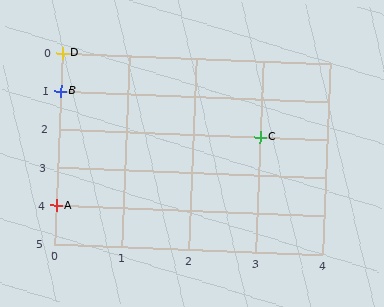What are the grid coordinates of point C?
Point C is at grid coordinates (3, 2).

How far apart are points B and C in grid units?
Points B and C are 3 columns and 1 row apart (about 3.2 grid units diagonally).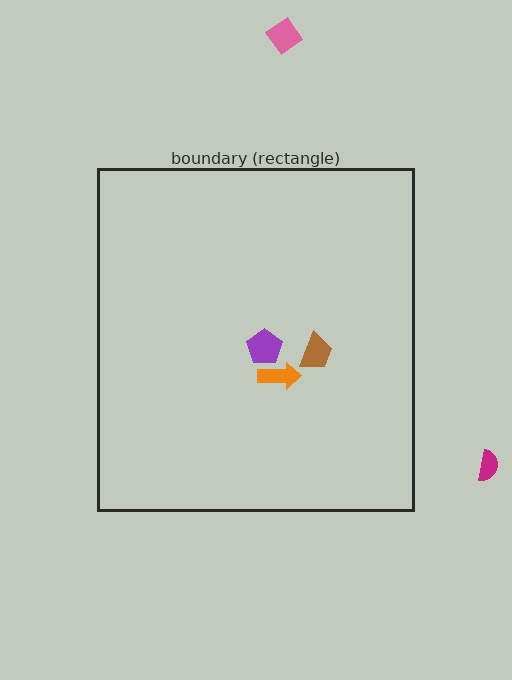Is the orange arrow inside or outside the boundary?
Inside.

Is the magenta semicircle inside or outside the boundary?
Outside.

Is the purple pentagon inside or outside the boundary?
Inside.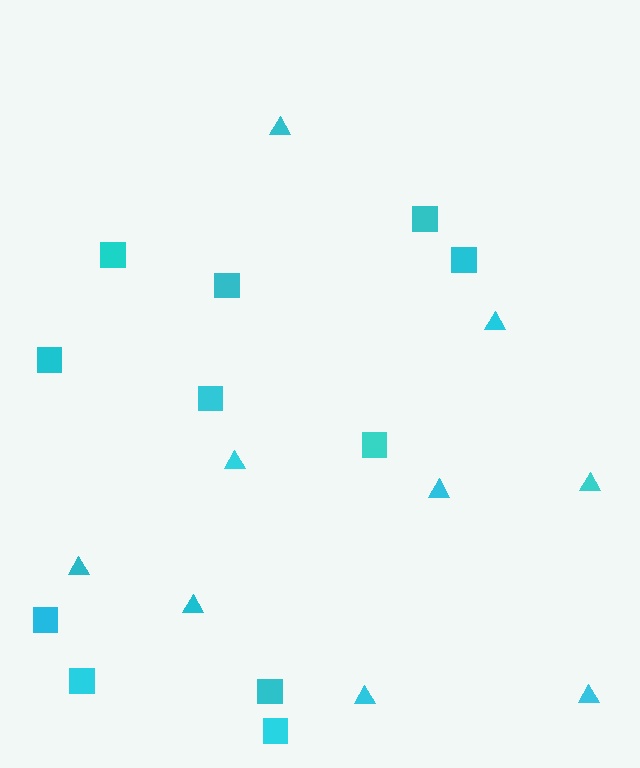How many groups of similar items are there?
There are 2 groups: one group of triangles (9) and one group of squares (11).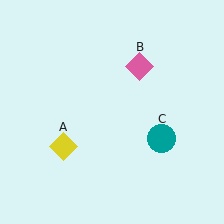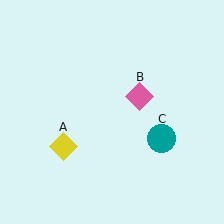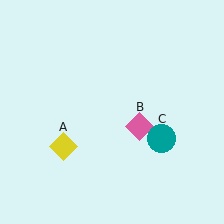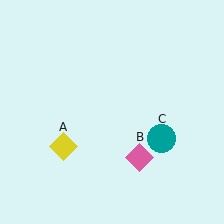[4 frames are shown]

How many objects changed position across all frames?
1 object changed position: pink diamond (object B).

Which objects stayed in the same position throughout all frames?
Yellow diamond (object A) and teal circle (object C) remained stationary.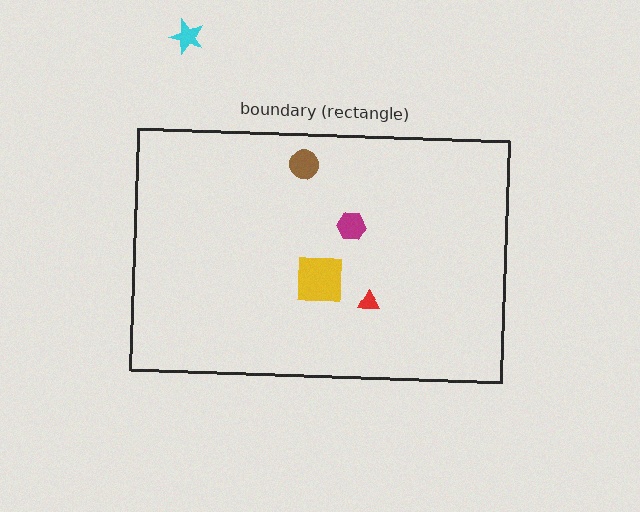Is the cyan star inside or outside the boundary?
Outside.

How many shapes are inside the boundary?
4 inside, 1 outside.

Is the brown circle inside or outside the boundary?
Inside.